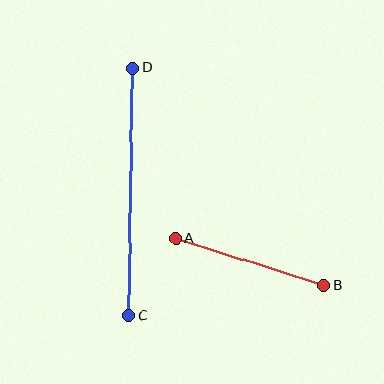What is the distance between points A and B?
The distance is approximately 155 pixels.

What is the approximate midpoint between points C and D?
The midpoint is at approximately (131, 192) pixels.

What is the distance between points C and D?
The distance is approximately 248 pixels.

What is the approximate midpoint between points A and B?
The midpoint is at approximately (250, 262) pixels.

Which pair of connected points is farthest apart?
Points C and D are farthest apart.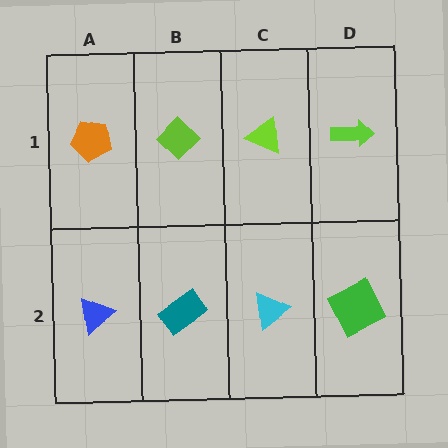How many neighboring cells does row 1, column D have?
2.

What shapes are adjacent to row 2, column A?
An orange pentagon (row 1, column A), a teal rectangle (row 2, column B).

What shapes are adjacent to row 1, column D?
A green square (row 2, column D), a lime triangle (row 1, column C).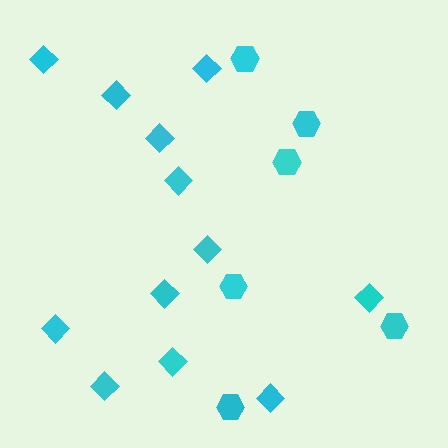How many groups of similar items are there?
There are 2 groups: one group of hexagons (6) and one group of diamonds (12).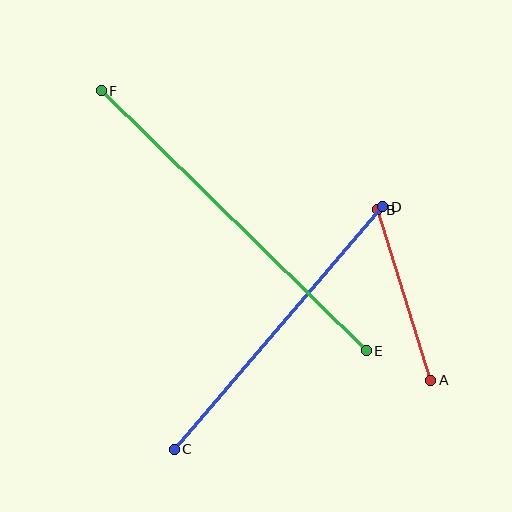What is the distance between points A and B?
The distance is approximately 179 pixels.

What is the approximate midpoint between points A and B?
The midpoint is at approximately (404, 295) pixels.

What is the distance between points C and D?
The distance is approximately 320 pixels.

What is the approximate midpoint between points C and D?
The midpoint is at approximately (278, 328) pixels.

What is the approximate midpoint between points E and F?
The midpoint is at approximately (234, 221) pixels.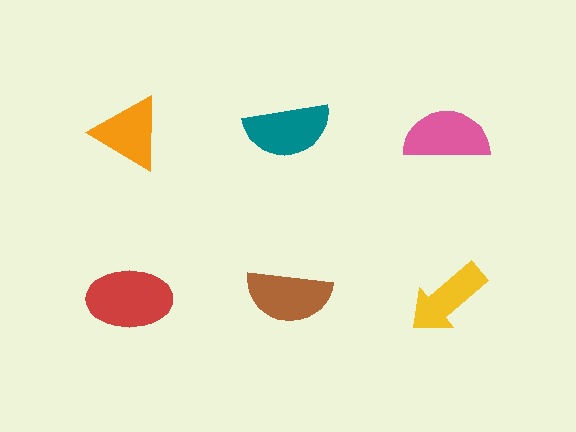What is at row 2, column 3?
A yellow arrow.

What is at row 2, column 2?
A brown semicircle.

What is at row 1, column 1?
An orange triangle.